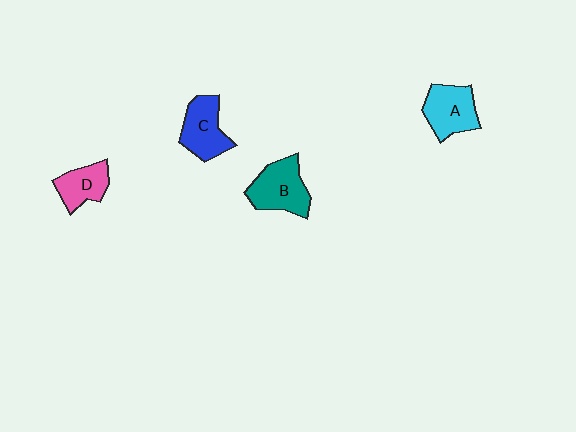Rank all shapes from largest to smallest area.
From largest to smallest: B (teal), A (cyan), C (blue), D (pink).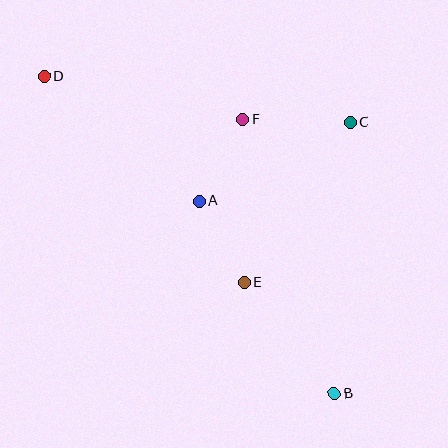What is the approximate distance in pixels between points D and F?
The distance between D and F is approximately 203 pixels.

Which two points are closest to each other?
Points A and F are closest to each other.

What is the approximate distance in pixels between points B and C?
The distance between B and C is approximately 272 pixels.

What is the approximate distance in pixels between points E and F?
The distance between E and F is approximately 163 pixels.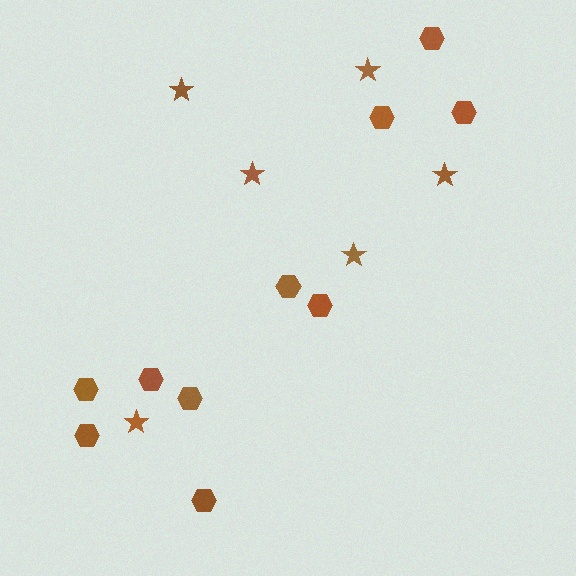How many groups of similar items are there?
There are 2 groups: one group of stars (6) and one group of hexagons (10).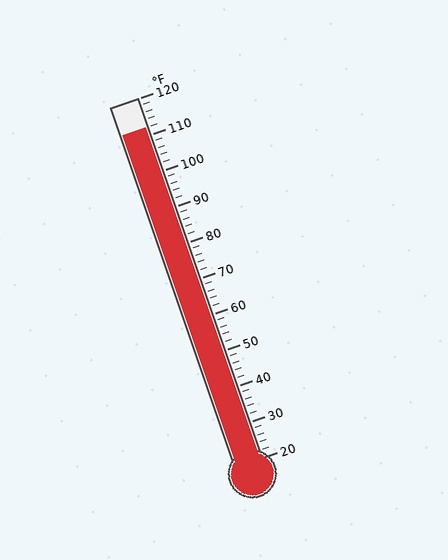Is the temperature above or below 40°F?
The temperature is above 40°F.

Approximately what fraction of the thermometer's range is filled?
The thermometer is filled to approximately 90% of its range.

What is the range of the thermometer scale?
The thermometer scale ranges from 20°F to 120°F.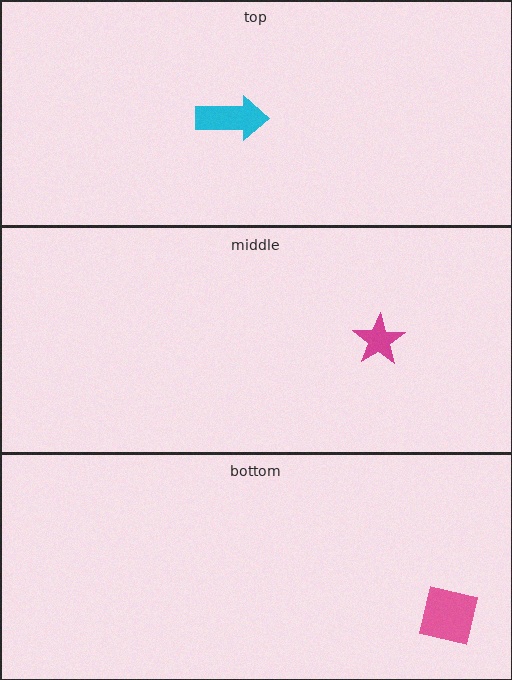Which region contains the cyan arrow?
The top region.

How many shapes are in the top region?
1.